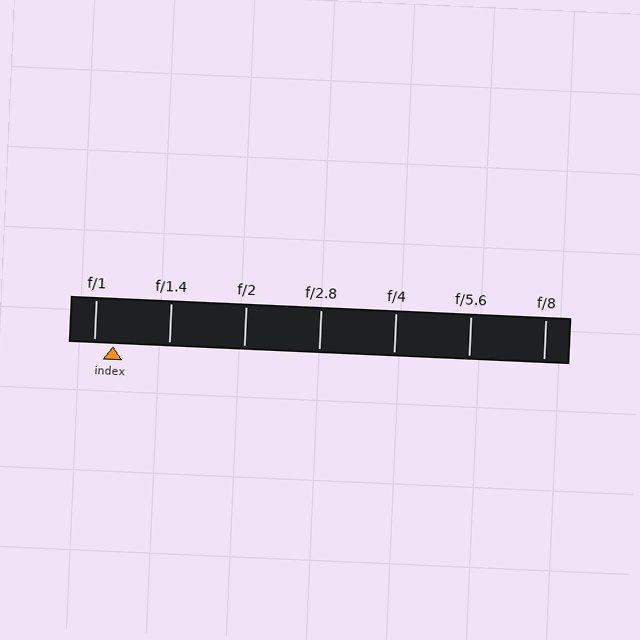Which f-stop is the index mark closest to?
The index mark is closest to f/1.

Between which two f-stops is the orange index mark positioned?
The index mark is between f/1 and f/1.4.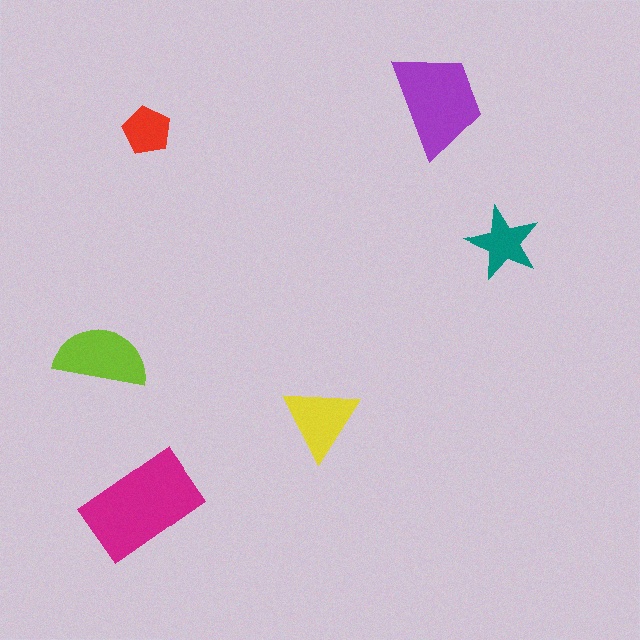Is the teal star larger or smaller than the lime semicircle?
Smaller.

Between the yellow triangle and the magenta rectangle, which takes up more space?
The magenta rectangle.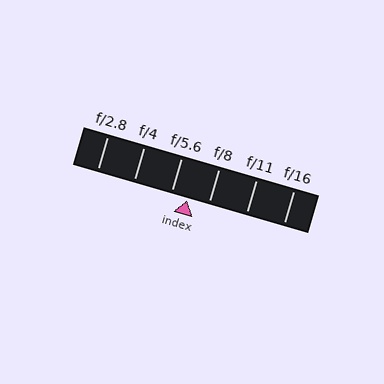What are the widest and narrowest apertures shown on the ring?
The widest aperture shown is f/2.8 and the narrowest is f/16.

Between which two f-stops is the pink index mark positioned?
The index mark is between f/5.6 and f/8.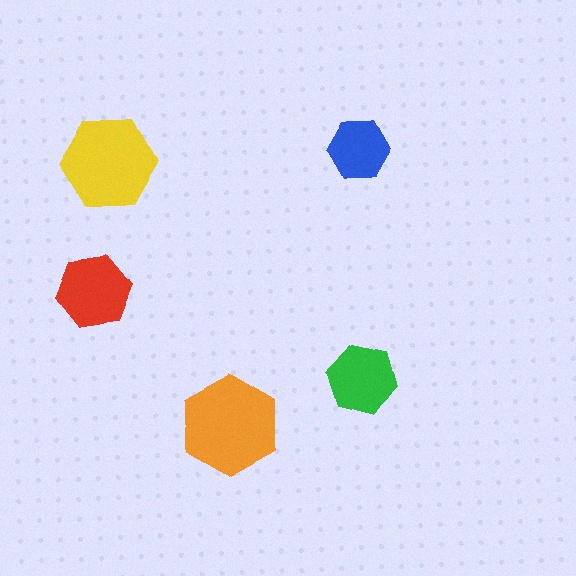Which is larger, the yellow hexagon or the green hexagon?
The yellow one.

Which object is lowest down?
The orange hexagon is bottommost.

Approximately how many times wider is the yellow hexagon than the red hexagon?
About 1.5 times wider.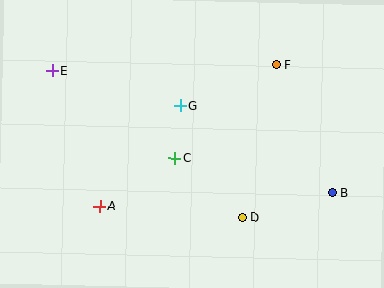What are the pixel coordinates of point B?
Point B is at (332, 192).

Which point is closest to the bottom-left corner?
Point A is closest to the bottom-left corner.